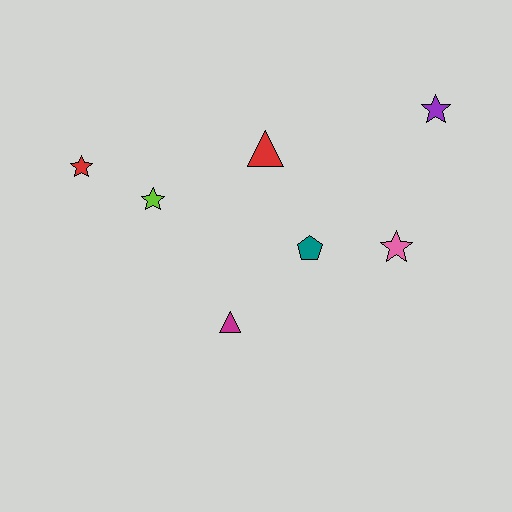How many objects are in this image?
There are 7 objects.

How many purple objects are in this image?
There is 1 purple object.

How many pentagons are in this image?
There is 1 pentagon.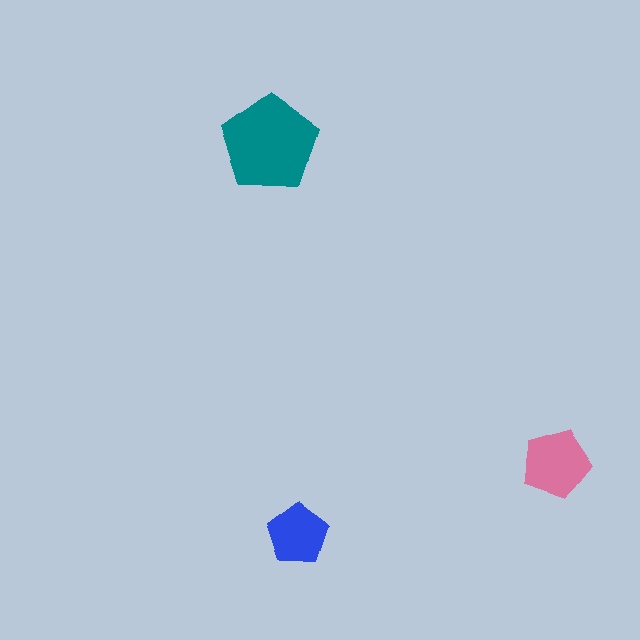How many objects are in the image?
There are 3 objects in the image.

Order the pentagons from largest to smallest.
the teal one, the pink one, the blue one.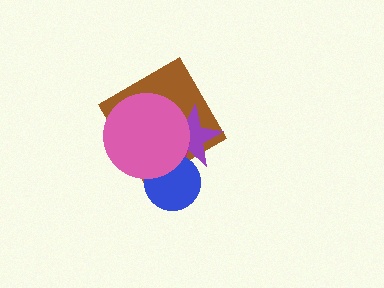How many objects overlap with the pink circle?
4 objects overlap with the pink circle.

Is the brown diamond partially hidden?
Yes, it is partially covered by another shape.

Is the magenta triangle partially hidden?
Yes, it is partially covered by another shape.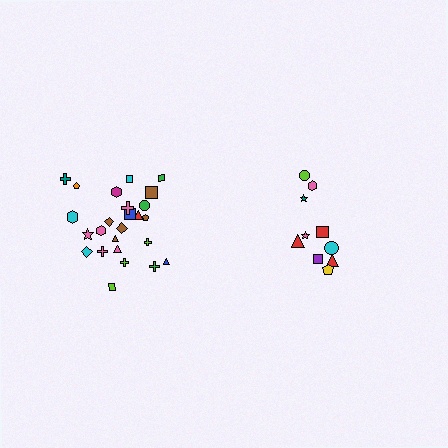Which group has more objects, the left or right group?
The left group.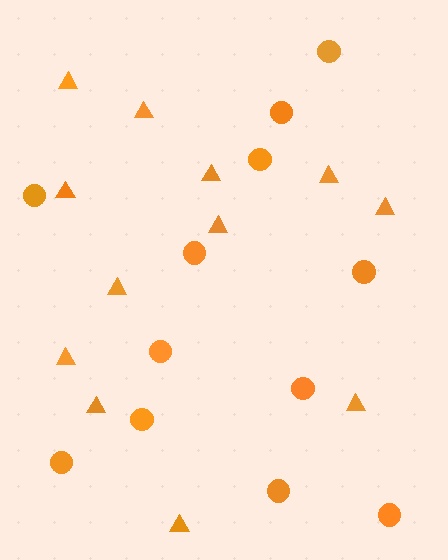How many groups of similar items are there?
There are 2 groups: one group of circles (12) and one group of triangles (12).